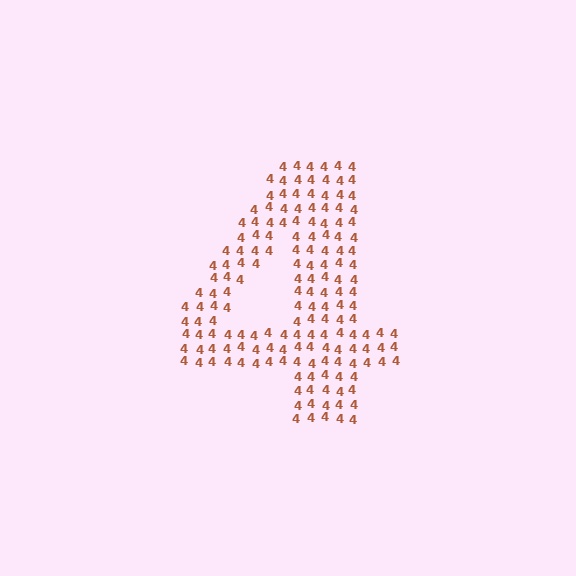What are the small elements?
The small elements are digit 4's.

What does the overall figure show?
The overall figure shows the digit 4.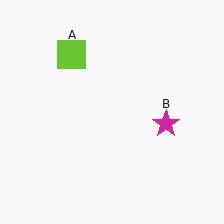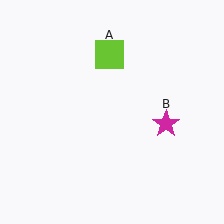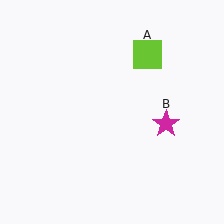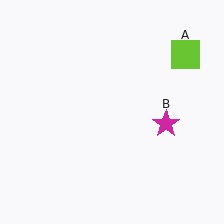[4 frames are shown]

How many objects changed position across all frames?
1 object changed position: lime square (object A).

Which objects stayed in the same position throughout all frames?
Magenta star (object B) remained stationary.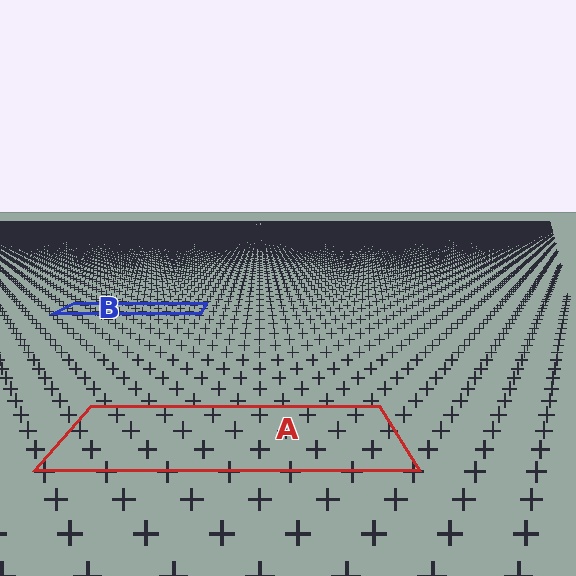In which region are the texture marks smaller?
The texture marks are smaller in region B, because it is farther away.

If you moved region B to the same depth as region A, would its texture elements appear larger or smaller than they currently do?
They would appear larger. At a closer depth, the same texture elements are projected at a bigger on-screen size.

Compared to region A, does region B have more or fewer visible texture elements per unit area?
Region B has more texture elements per unit area — they are packed more densely because it is farther away.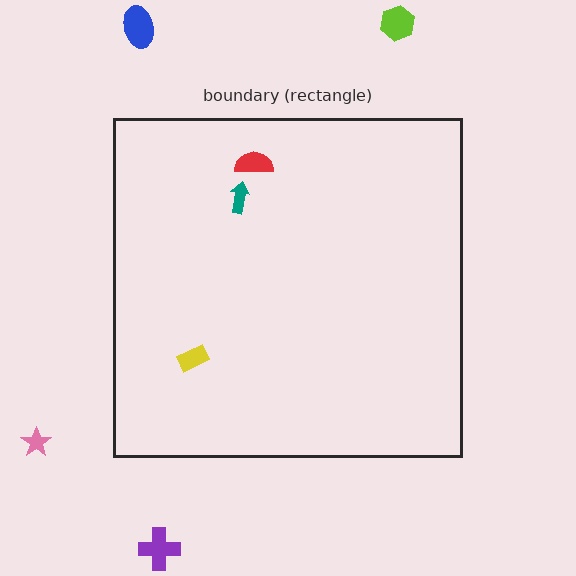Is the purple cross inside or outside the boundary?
Outside.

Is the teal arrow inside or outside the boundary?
Inside.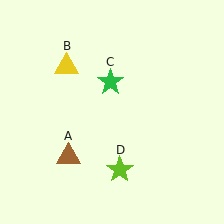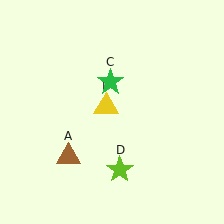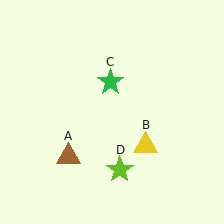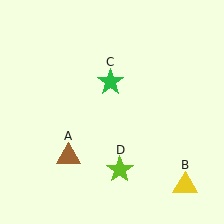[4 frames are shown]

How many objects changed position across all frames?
1 object changed position: yellow triangle (object B).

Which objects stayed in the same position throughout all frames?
Brown triangle (object A) and green star (object C) and lime star (object D) remained stationary.